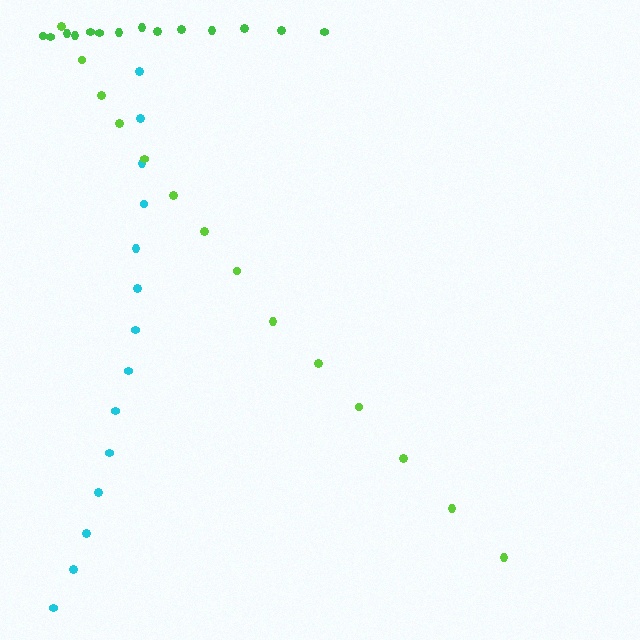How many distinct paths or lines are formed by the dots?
There are 3 distinct paths.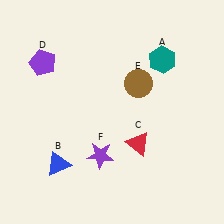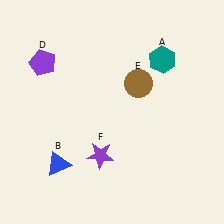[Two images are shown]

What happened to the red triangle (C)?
The red triangle (C) was removed in Image 2. It was in the bottom-right area of Image 1.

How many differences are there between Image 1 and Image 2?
There is 1 difference between the two images.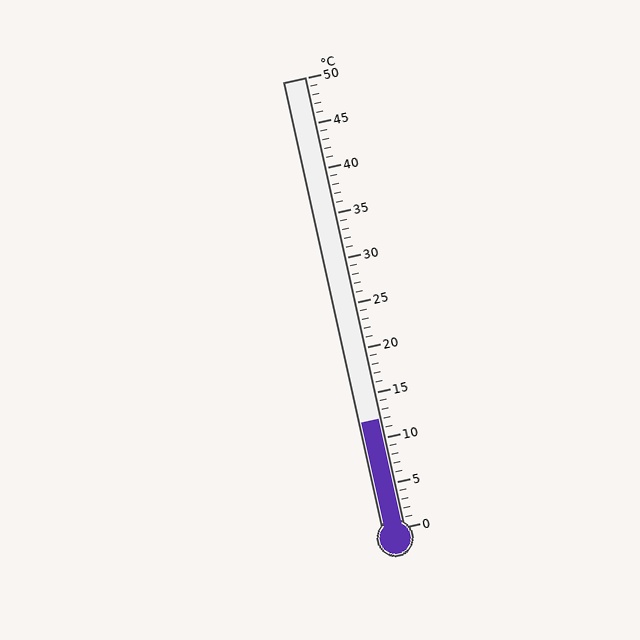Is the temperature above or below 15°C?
The temperature is below 15°C.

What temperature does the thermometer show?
The thermometer shows approximately 12°C.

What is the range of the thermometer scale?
The thermometer scale ranges from 0°C to 50°C.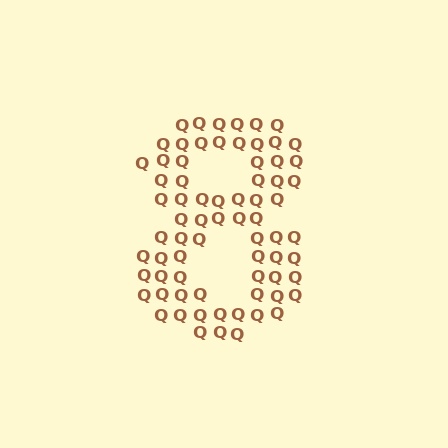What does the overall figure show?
The overall figure shows the digit 8.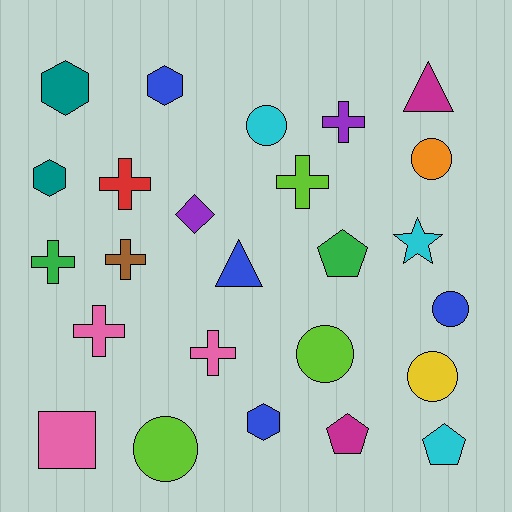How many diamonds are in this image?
There is 1 diamond.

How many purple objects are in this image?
There are 2 purple objects.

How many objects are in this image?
There are 25 objects.